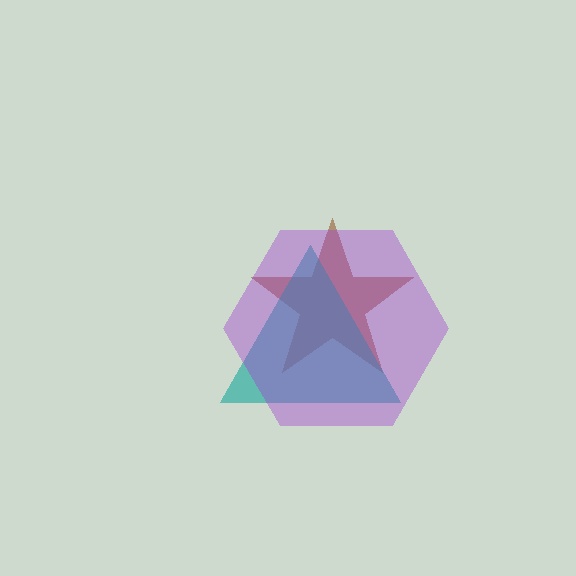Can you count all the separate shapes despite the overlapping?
Yes, there are 3 separate shapes.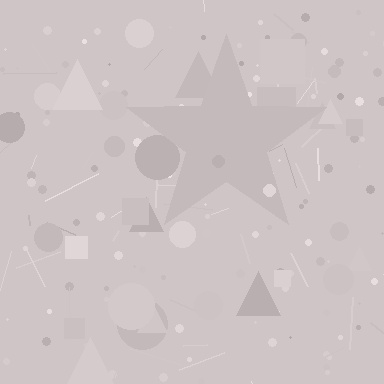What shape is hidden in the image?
A star is hidden in the image.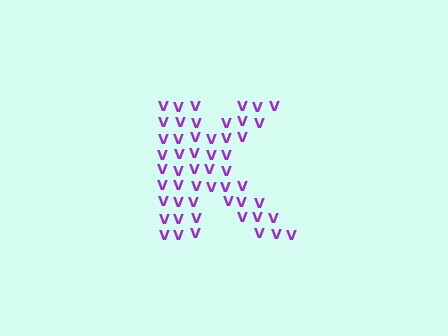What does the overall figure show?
The overall figure shows the letter K.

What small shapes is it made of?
It is made of small letter V's.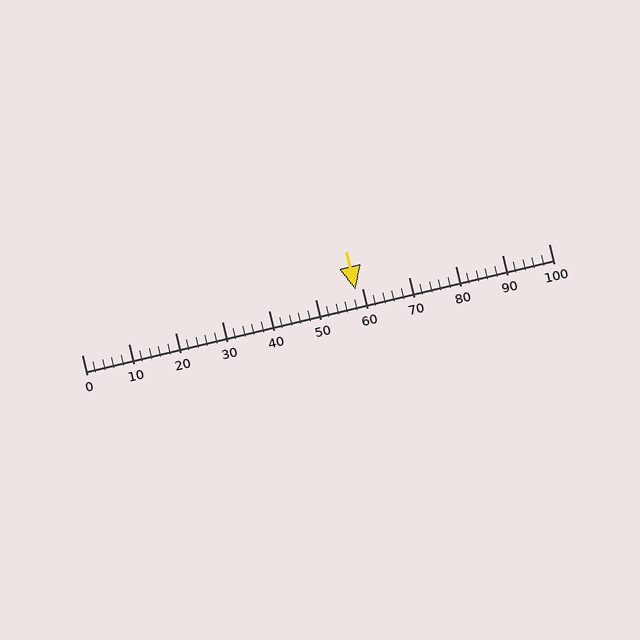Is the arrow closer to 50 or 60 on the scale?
The arrow is closer to 60.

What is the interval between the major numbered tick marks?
The major tick marks are spaced 10 units apart.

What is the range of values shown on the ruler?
The ruler shows values from 0 to 100.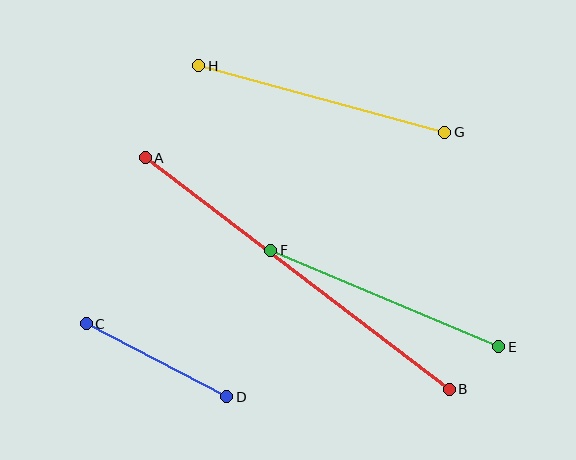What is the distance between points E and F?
The distance is approximately 248 pixels.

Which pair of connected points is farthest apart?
Points A and B are farthest apart.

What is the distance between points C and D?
The distance is approximately 158 pixels.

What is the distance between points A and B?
The distance is approximately 382 pixels.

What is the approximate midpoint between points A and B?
The midpoint is at approximately (297, 274) pixels.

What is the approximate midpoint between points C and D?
The midpoint is at approximately (157, 360) pixels.